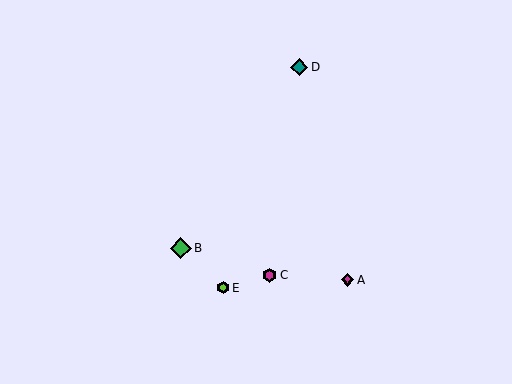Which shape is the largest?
The green diamond (labeled B) is the largest.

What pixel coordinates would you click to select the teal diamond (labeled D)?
Click at (299, 67) to select the teal diamond D.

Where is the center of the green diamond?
The center of the green diamond is at (181, 248).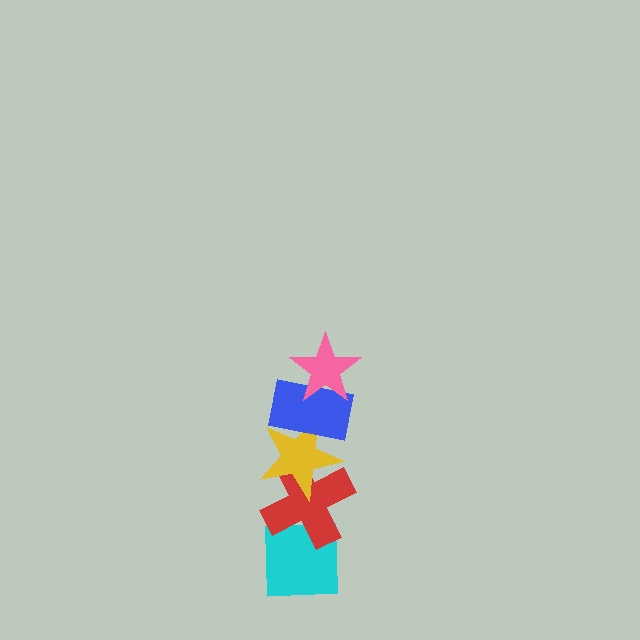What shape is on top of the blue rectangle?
The pink star is on top of the blue rectangle.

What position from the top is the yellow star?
The yellow star is 3rd from the top.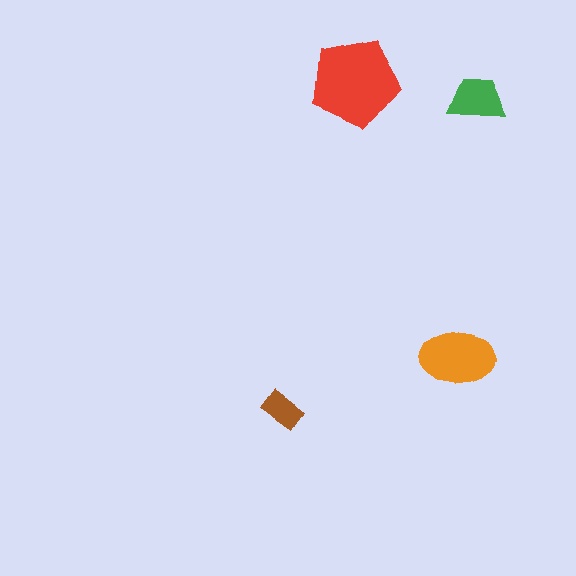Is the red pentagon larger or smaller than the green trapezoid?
Larger.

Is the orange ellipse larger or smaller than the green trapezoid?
Larger.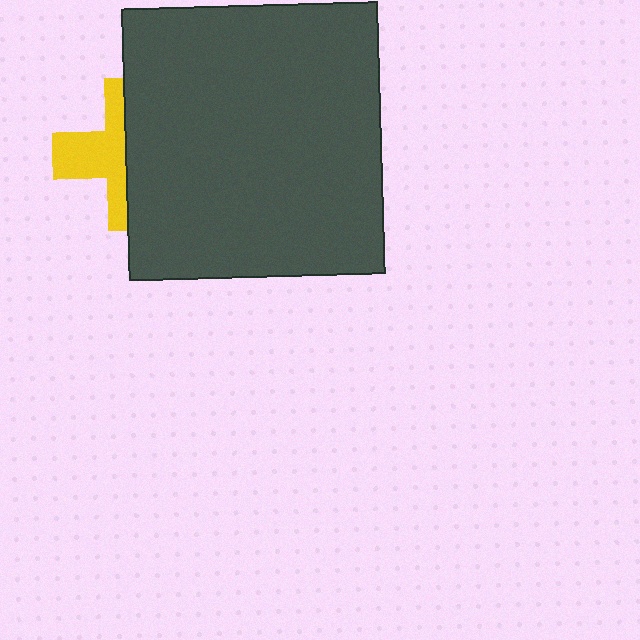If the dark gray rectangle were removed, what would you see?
You would see the complete yellow cross.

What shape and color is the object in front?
The object in front is a dark gray rectangle.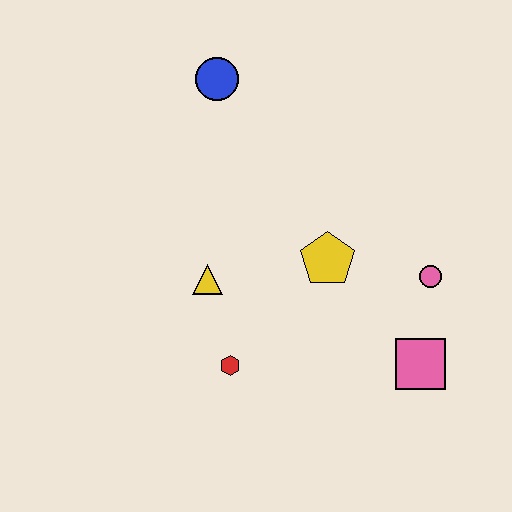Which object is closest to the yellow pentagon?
The pink circle is closest to the yellow pentagon.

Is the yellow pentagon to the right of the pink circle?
No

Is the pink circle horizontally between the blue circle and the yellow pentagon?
No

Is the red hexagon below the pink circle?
Yes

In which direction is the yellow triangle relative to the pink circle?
The yellow triangle is to the left of the pink circle.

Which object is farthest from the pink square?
The blue circle is farthest from the pink square.